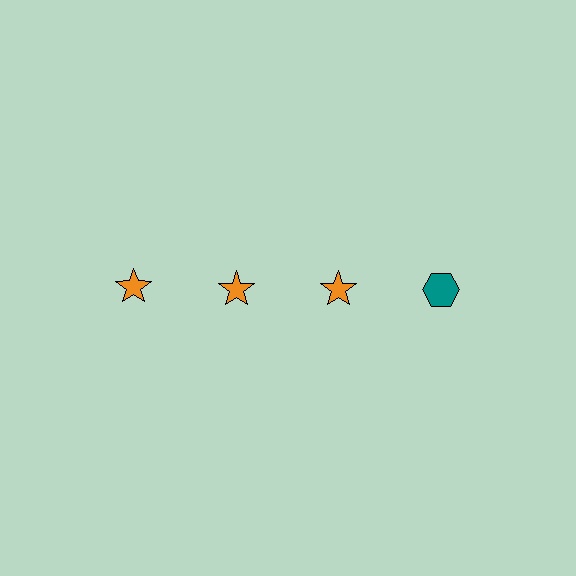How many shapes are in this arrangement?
There are 4 shapes arranged in a grid pattern.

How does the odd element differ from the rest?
It differs in both color (teal instead of orange) and shape (hexagon instead of star).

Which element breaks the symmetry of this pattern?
The teal hexagon in the top row, second from right column breaks the symmetry. All other shapes are orange stars.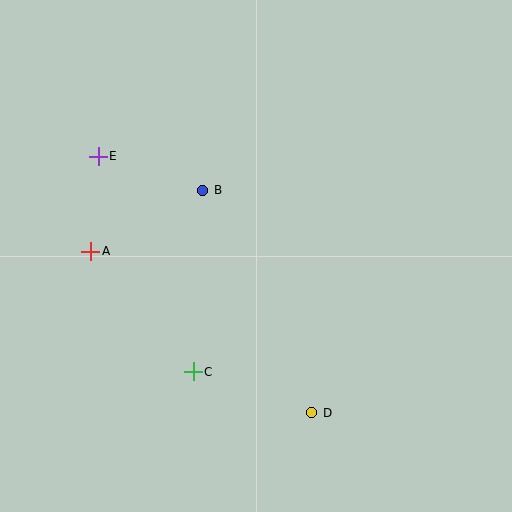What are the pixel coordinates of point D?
Point D is at (312, 413).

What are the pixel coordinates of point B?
Point B is at (203, 190).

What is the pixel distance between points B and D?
The distance between B and D is 248 pixels.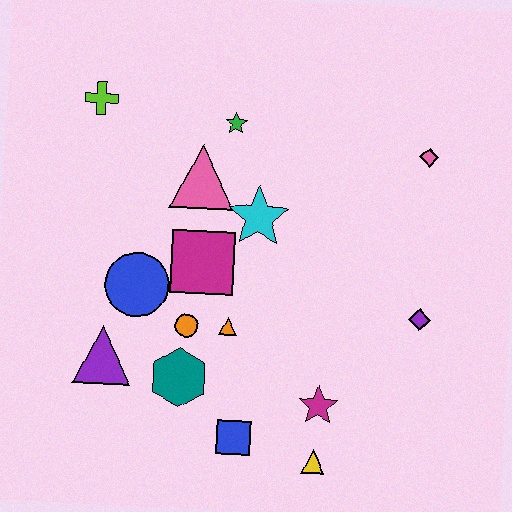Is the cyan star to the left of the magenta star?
Yes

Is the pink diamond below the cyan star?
No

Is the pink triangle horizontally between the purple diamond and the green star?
No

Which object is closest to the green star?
The pink triangle is closest to the green star.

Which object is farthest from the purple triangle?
The pink diamond is farthest from the purple triangle.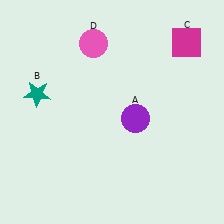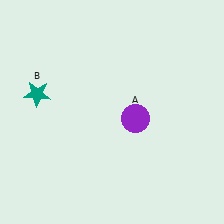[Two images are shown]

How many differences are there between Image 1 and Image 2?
There are 2 differences between the two images.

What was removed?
The magenta square (C), the pink circle (D) were removed in Image 2.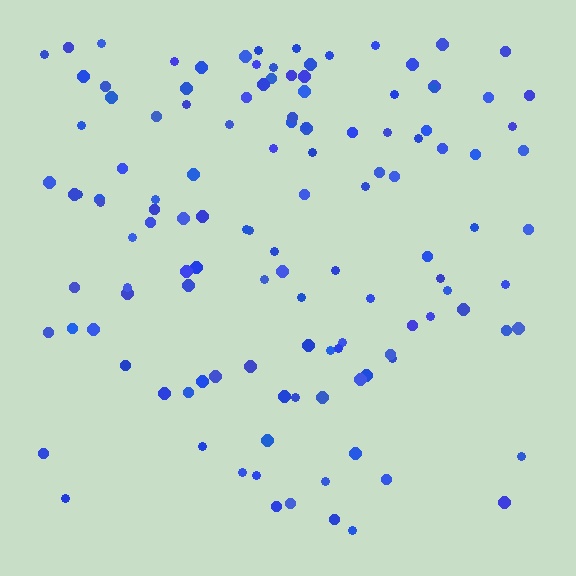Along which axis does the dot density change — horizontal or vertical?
Vertical.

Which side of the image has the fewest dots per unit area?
The bottom.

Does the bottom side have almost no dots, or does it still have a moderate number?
Still a moderate number, just noticeably fewer than the top.